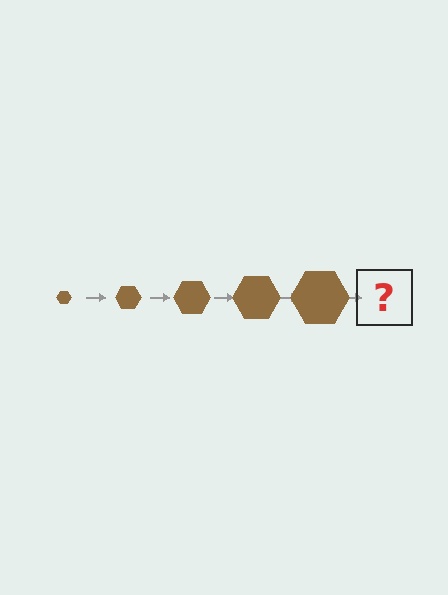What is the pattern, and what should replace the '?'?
The pattern is that the hexagon gets progressively larger each step. The '?' should be a brown hexagon, larger than the previous one.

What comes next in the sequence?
The next element should be a brown hexagon, larger than the previous one.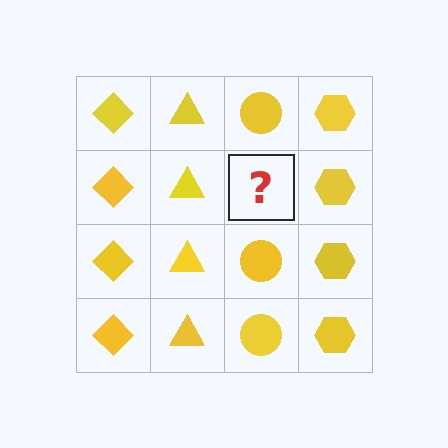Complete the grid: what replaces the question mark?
The question mark should be replaced with a yellow circle.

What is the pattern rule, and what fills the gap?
The rule is that each column has a consistent shape. The gap should be filled with a yellow circle.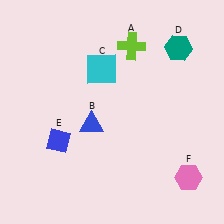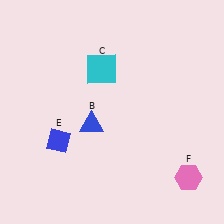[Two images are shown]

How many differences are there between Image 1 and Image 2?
There are 2 differences between the two images.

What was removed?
The lime cross (A), the teal hexagon (D) were removed in Image 2.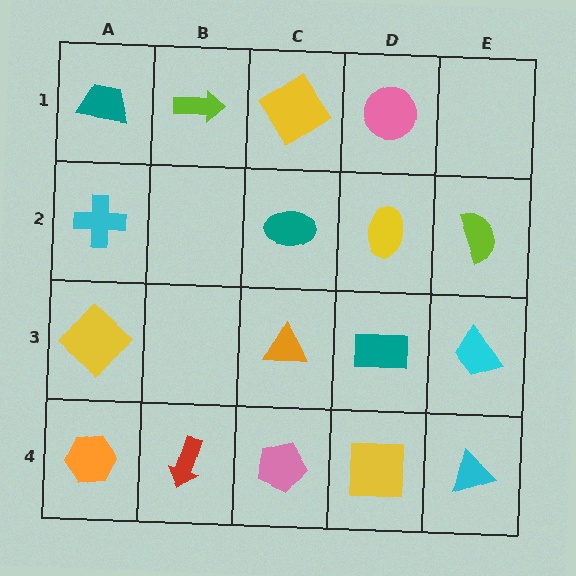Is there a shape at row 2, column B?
No, that cell is empty.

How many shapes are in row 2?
4 shapes.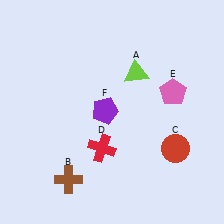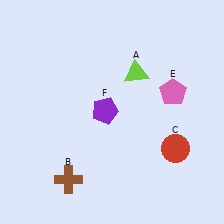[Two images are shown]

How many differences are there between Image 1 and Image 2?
There is 1 difference between the two images.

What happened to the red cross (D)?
The red cross (D) was removed in Image 2. It was in the bottom-left area of Image 1.